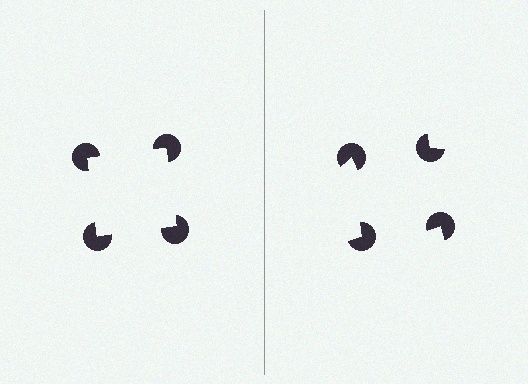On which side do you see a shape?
An illusory square appears on the left side. On the right side the wedge cuts are rotated, so no coherent shape forms.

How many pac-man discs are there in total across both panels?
8 — 4 on each side.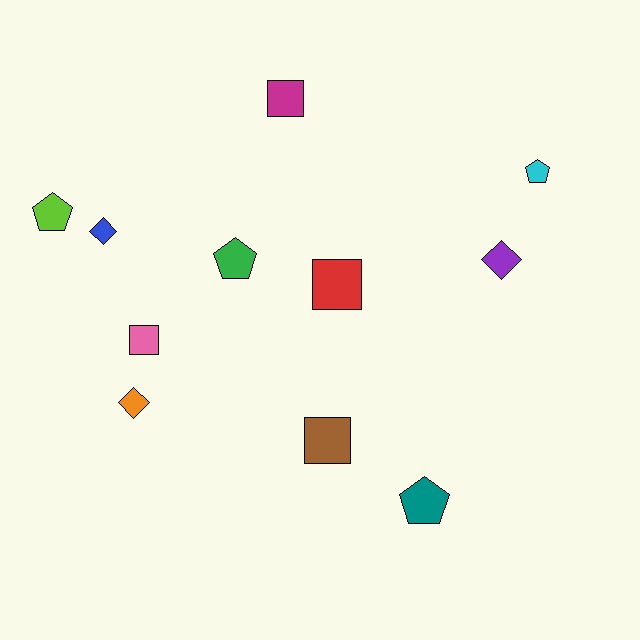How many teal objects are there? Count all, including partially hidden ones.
There is 1 teal object.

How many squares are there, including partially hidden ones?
There are 4 squares.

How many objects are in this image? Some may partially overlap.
There are 11 objects.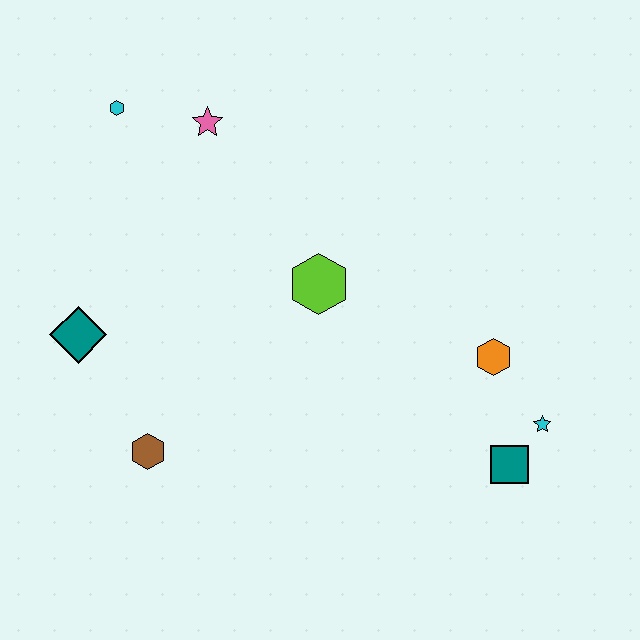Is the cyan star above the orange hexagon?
No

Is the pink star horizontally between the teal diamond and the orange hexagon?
Yes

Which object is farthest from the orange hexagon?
The cyan hexagon is farthest from the orange hexagon.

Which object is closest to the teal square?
The cyan star is closest to the teal square.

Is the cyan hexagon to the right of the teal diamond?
Yes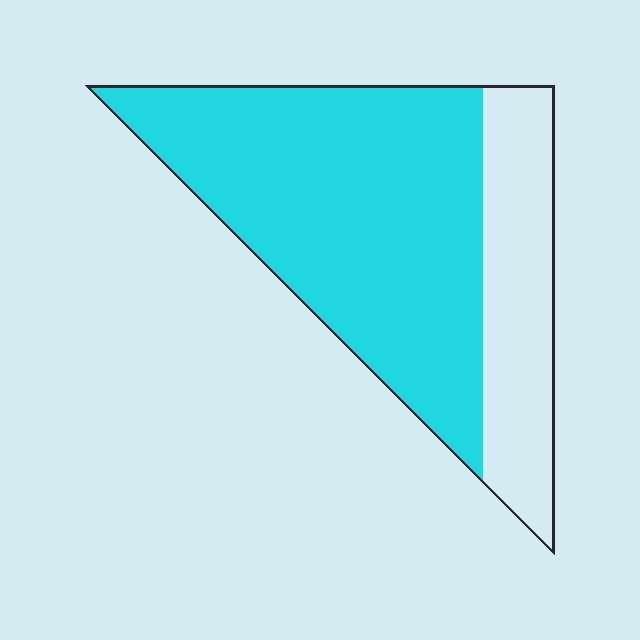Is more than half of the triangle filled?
Yes.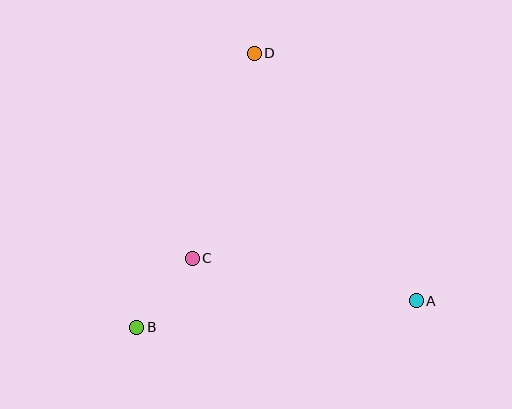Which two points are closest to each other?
Points B and C are closest to each other.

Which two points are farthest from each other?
Points B and D are farthest from each other.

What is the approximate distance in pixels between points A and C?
The distance between A and C is approximately 228 pixels.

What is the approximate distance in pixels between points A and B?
The distance between A and B is approximately 281 pixels.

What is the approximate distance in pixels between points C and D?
The distance between C and D is approximately 214 pixels.